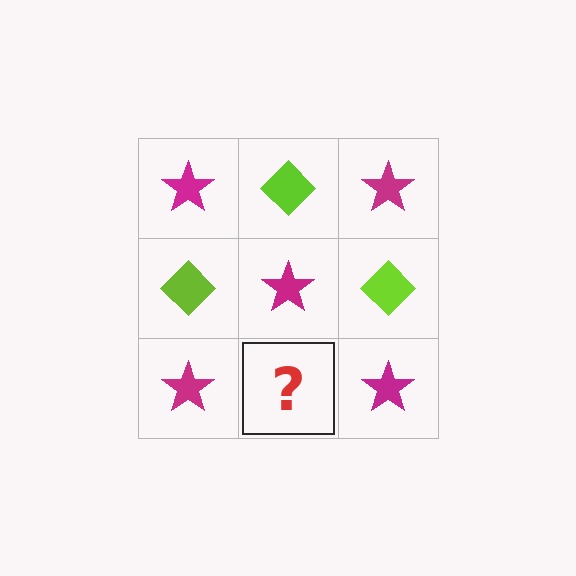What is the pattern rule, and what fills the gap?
The rule is that it alternates magenta star and lime diamond in a checkerboard pattern. The gap should be filled with a lime diamond.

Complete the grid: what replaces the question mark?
The question mark should be replaced with a lime diamond.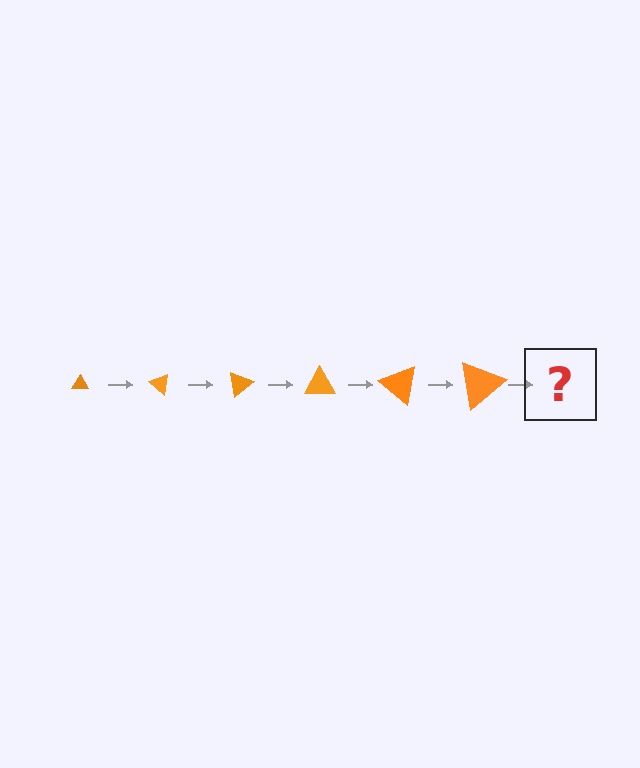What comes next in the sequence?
The next element should be a triangle, larger than the previous one and rotated 240 degrees from the start.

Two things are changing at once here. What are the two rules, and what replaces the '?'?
The two rules are that the triangle grows larger each step and it rotates 40 degrees each step. The '?' should be a triangle, larger than the previous one and rotated 240 degrees from the start.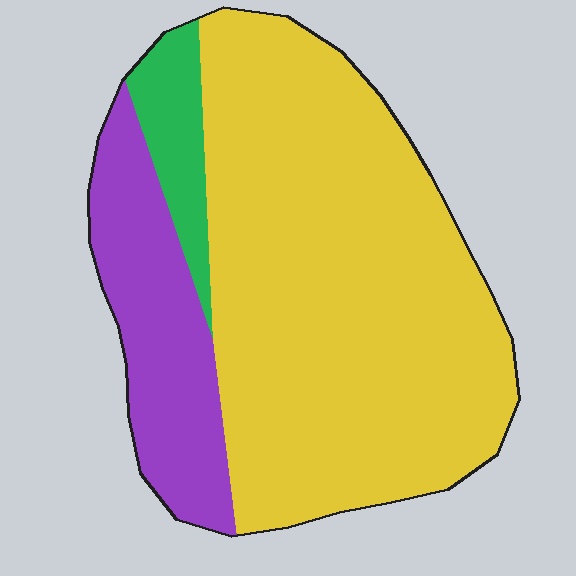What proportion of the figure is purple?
Purple takes up about one fifth (1/5) of the figure.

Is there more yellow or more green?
Yellow.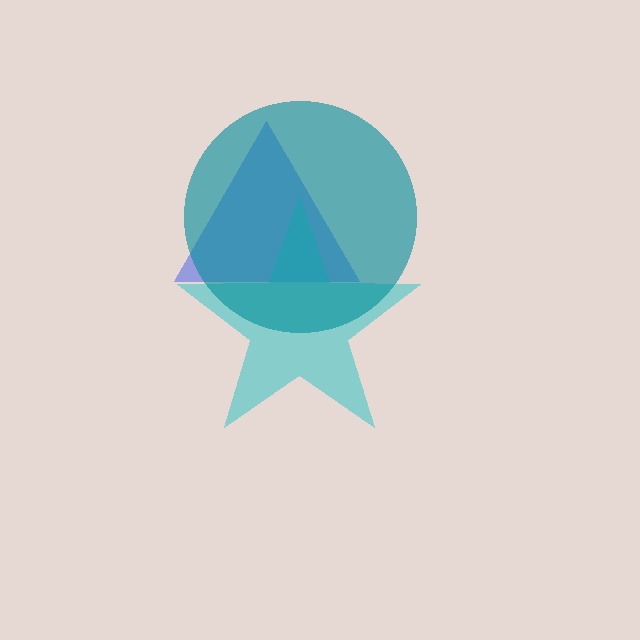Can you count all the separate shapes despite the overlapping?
Yes, there are 3 separate shapes.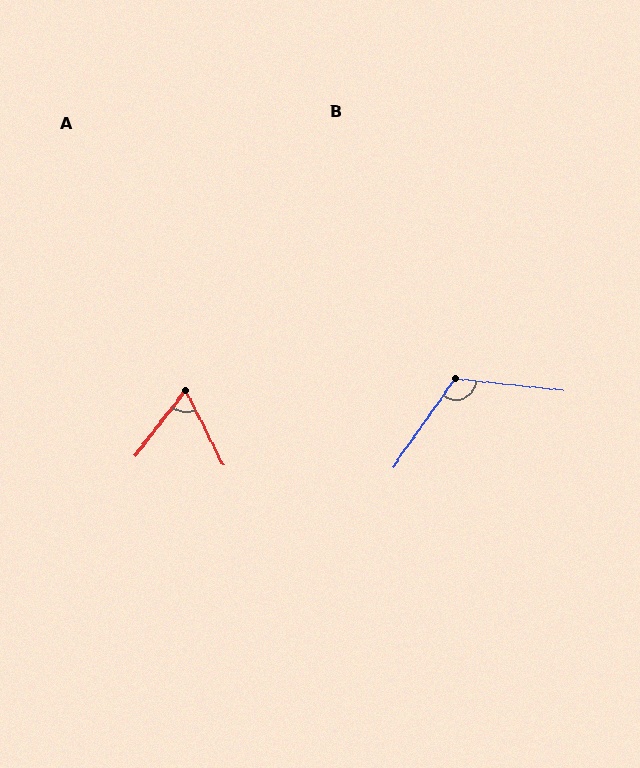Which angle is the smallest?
A, at approximately 65 degrees.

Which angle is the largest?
B, at approximately 119 degrees.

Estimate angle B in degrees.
Approximately 119 degrees.